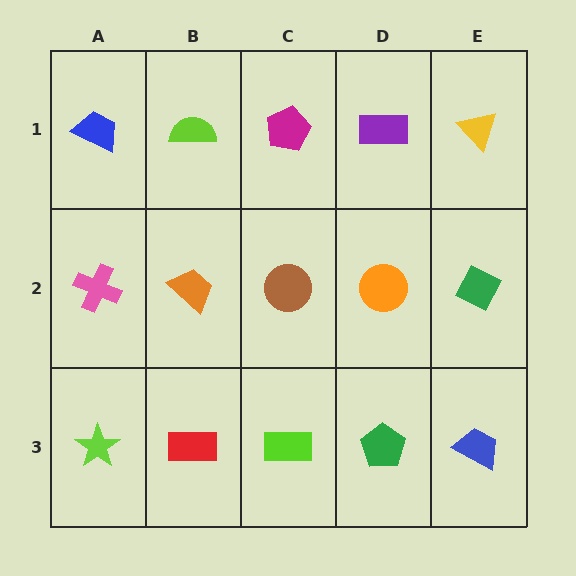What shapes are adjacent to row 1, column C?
A brown circle (row 2, column C), a lime semicircle (row 1, column B), a purple rectangle (row 1, column D).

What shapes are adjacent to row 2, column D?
A purple rectangle (row 1, column D), a green pentagon (row 3, column D), a brown circle (row 2, column C), a green diamond (row 2, column E).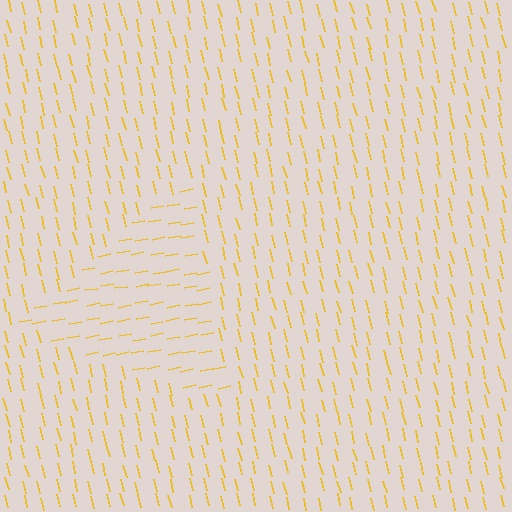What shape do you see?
I see a triangle.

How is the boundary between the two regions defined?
The boundary is defined purely by a change in line orientation (approximately 87 degrees difference). All lines are the same color and thickness.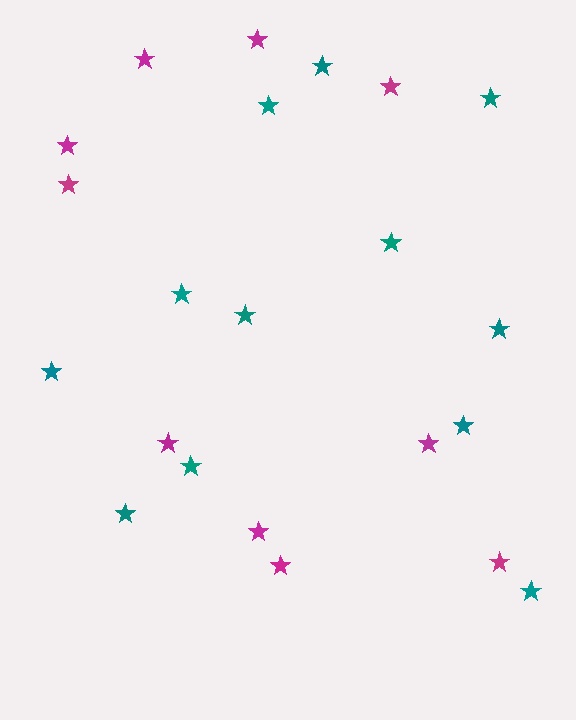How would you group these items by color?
There are 2 groups: one group of magenta stars (10) and one group of teal stars (12).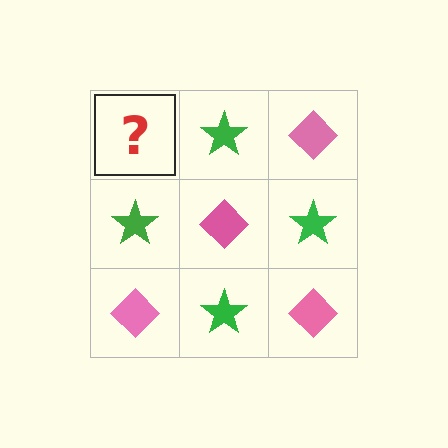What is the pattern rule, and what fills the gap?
The rule is that it alternates pink diamond and green star in a checkerboard pattern. The gap should be filled with a pink diamond.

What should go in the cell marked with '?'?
The missing cell should contain a pink diamond.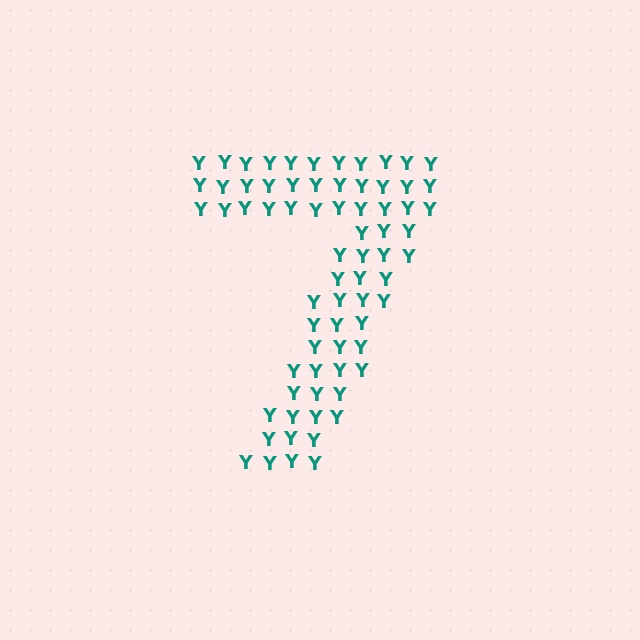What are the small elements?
The small elements are letter Y's.